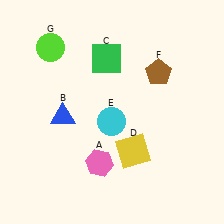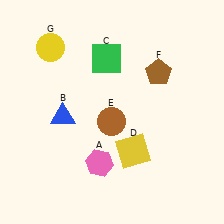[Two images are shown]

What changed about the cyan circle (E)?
In Image 1, E is cyan. In Image 2, it changed to brown.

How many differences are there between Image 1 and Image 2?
There are 2 differences between the two images.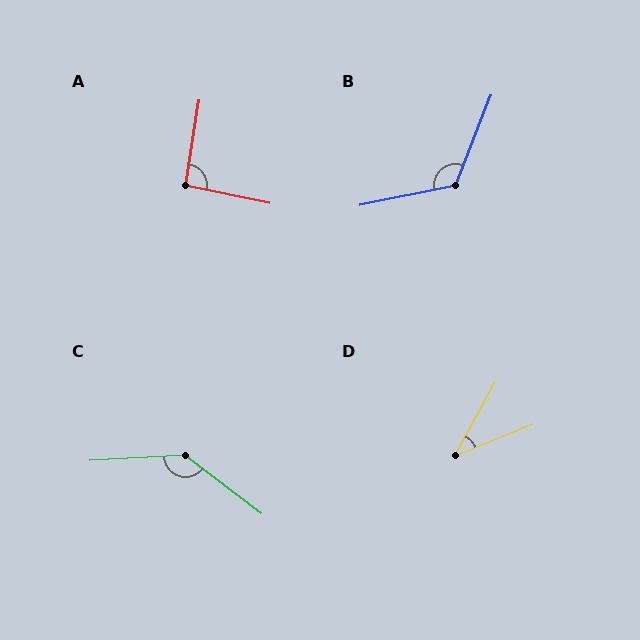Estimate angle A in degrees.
Approximately 92 degrees.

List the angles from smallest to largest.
D (39°), A (92°), B (123°), C (139°).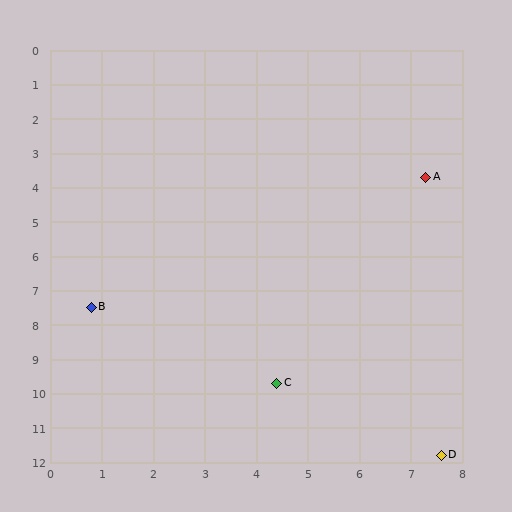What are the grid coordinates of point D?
Point D is at approximately (7.6, 11.8).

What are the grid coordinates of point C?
Point C is at approximately (4.4, 9.7).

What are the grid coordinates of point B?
Point B is at approximately (0.8, 7.5).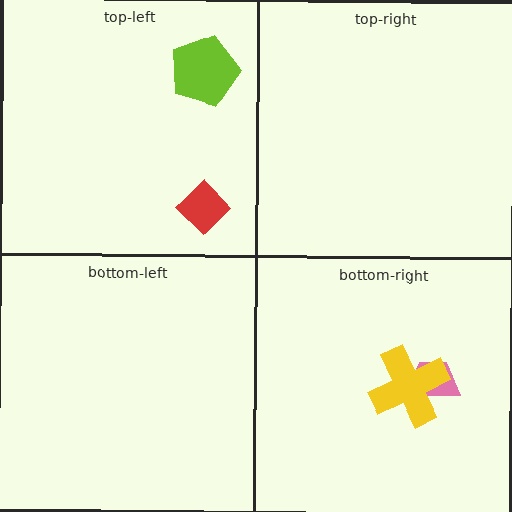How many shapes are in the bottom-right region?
2.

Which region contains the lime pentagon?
The top-left region.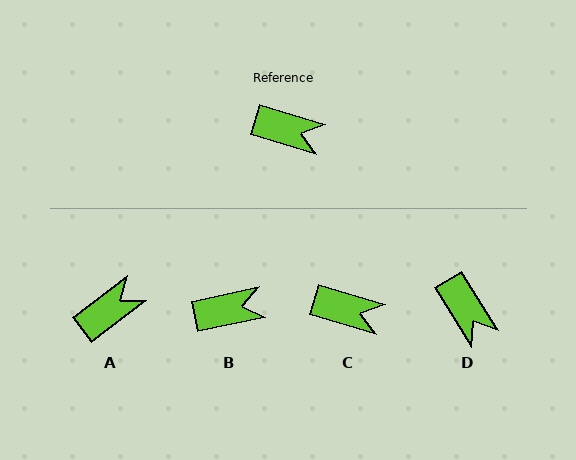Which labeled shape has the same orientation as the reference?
C.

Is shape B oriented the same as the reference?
No, it is off by about 29 degrees.